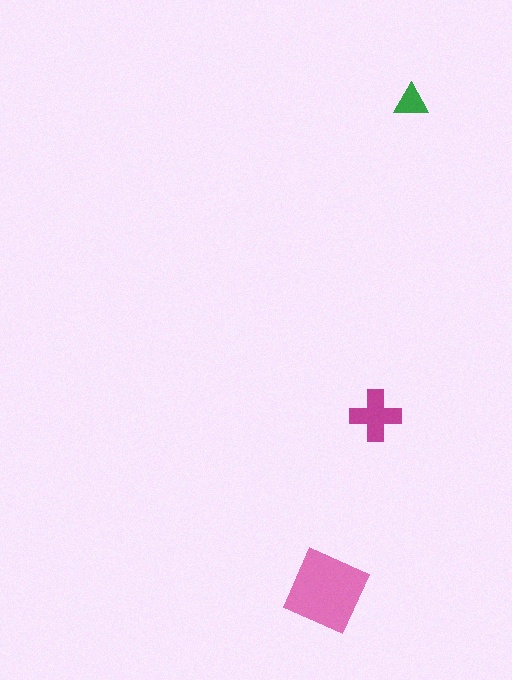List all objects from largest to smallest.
The pink diamond, the magenta cross, the green triangle.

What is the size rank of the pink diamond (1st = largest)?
1st.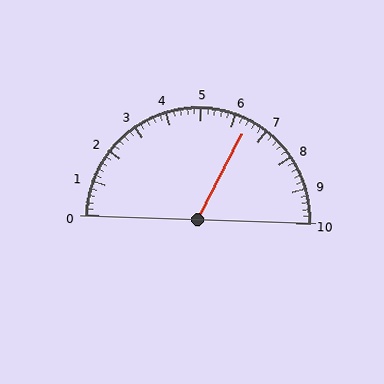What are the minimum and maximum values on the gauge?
The gauge ranges from 0 to 10.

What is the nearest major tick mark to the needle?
The nearest major tick mark is 6.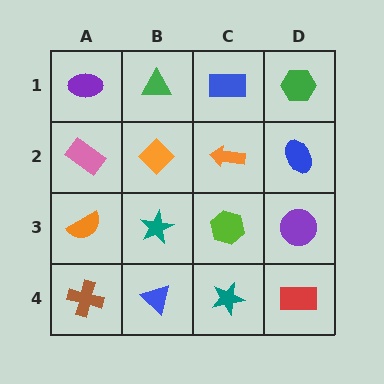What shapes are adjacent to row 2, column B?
A green triangle (row 1, column B), a teal star (row 3, column B), a pink rectangle (row 2, column A), an orange arrow (row 2, column C).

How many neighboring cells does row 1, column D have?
2.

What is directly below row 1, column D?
A blue ellipse.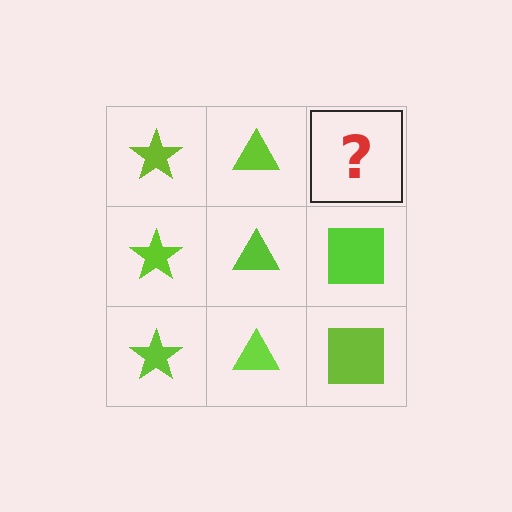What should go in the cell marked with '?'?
The missing cell should contain a lime square.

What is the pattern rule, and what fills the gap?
The rule is that each column has a consistent shape. The gap should be filled with a lime square.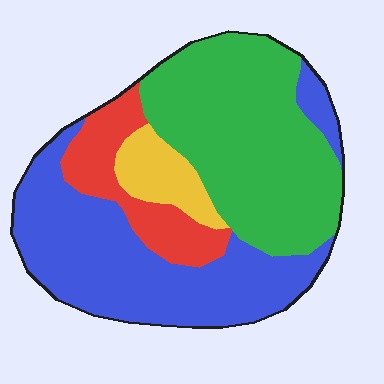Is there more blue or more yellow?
Blue.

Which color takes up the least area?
Yellow, at roughly 10%.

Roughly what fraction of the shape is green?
Green covers roughly 40% of the shape.